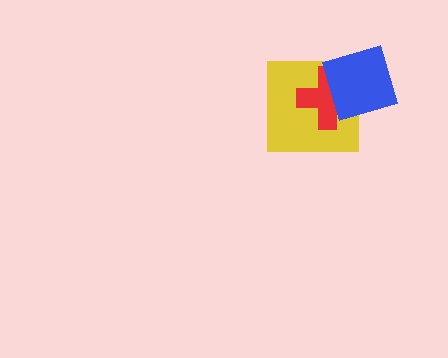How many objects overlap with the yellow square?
2 objects overlap with the yellow square.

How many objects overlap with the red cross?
2 objects overlap with the red cross.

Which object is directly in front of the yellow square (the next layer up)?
The red cross is directly in front of the yellow square.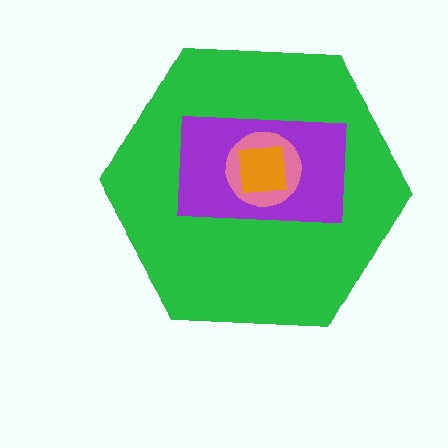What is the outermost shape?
The green hexagon.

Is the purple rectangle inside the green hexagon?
Yes.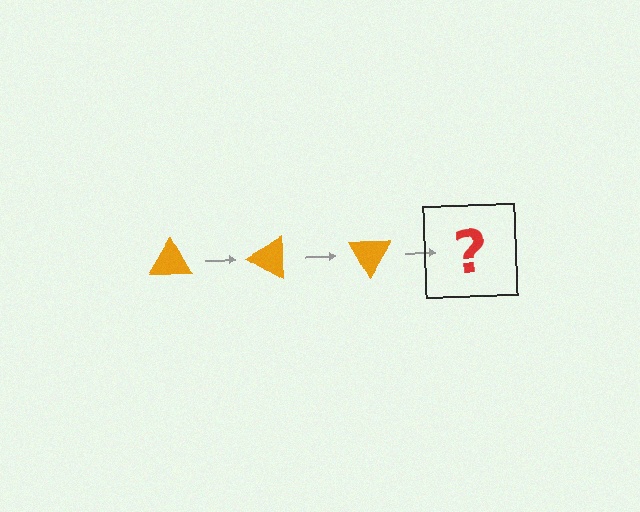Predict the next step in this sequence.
The next step is an orange triangle rotated 90 degrees.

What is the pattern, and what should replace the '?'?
The pattern is that the triangle rotates 30 degrees each step. The '?' should be an orange triangle rotated 90 degrees.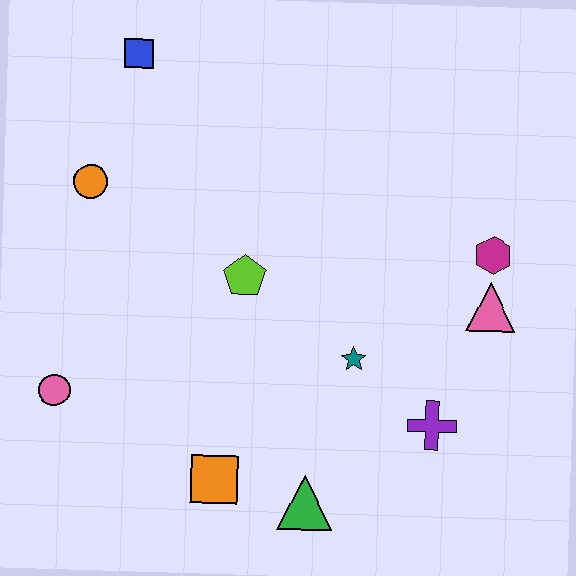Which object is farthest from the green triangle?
The blue square is farthest from the green triangle.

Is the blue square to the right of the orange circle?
Yes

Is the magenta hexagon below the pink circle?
No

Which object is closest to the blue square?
The orange circle is closest to the blue square.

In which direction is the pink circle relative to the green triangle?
The pink circle is to the left of the green triangle.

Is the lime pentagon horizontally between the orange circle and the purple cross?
Yes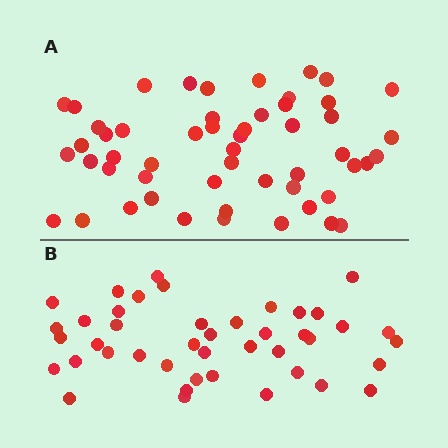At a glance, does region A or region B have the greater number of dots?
Region A (the top region) has more dots.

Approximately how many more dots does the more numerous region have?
Region A has roughly 10 or so more dots than region B.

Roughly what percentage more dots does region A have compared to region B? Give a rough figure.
About 25% more.